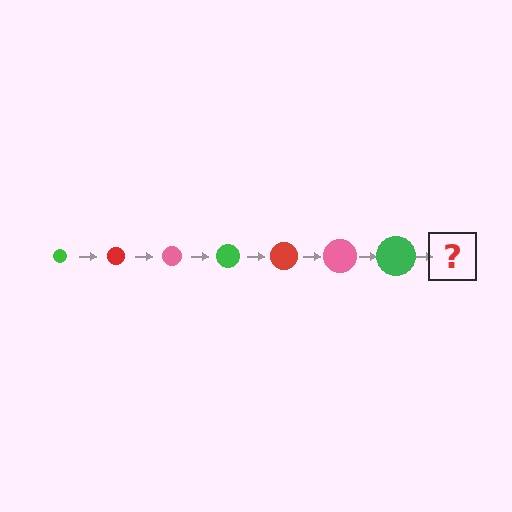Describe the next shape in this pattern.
It should be a red circle, larger than the previous one.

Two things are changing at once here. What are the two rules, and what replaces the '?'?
The two rules are that the circle grows larger each step and the color cycles through green, red, and pink. The '?' should be a red circle, larger than the previous one.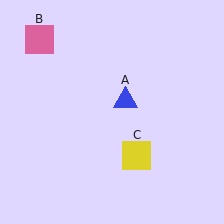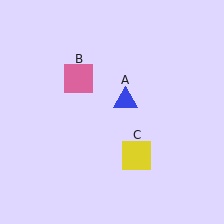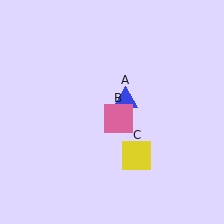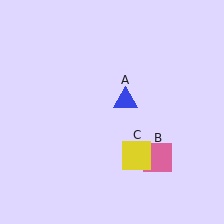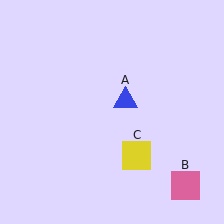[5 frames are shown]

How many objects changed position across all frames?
1 object changed position: pink square (object B).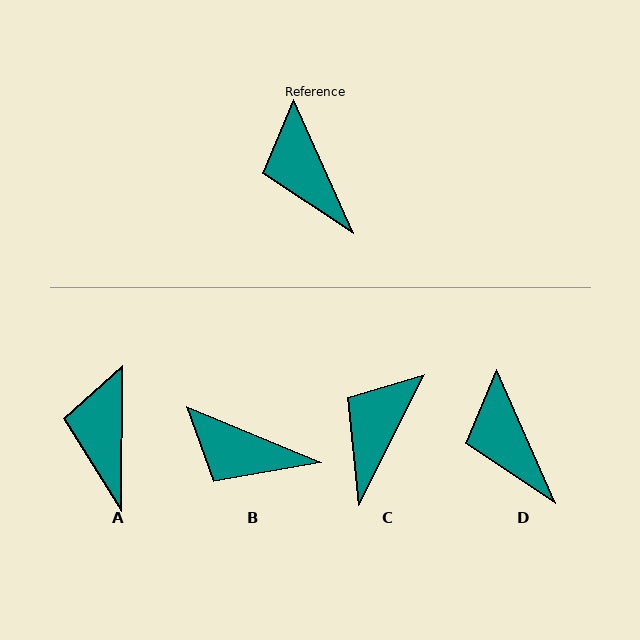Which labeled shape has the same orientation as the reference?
D.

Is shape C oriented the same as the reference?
No, it is off by about 51 degrees.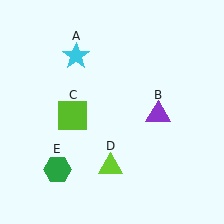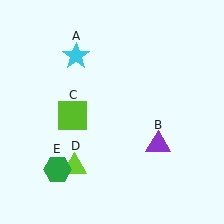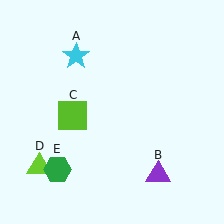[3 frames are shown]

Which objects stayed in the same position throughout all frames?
Cyan star (object A) and lime square (object C) and green hexagon (object E) remained stationary.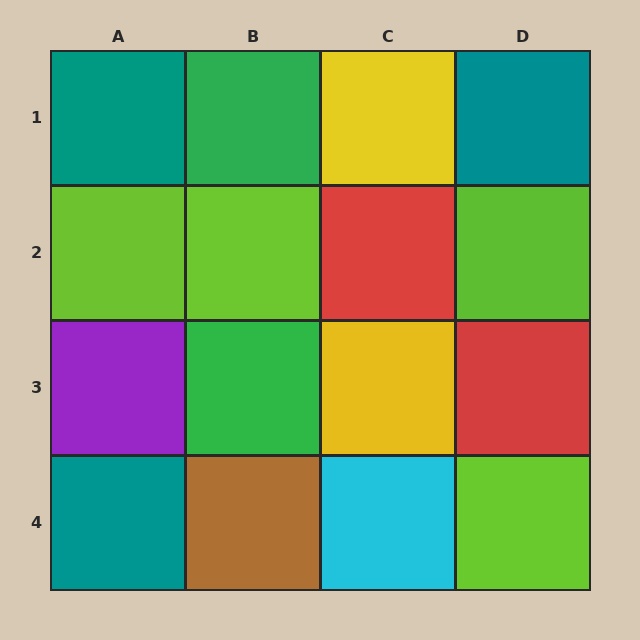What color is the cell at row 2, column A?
Lime.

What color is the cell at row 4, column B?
Brown.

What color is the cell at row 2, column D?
Lime.